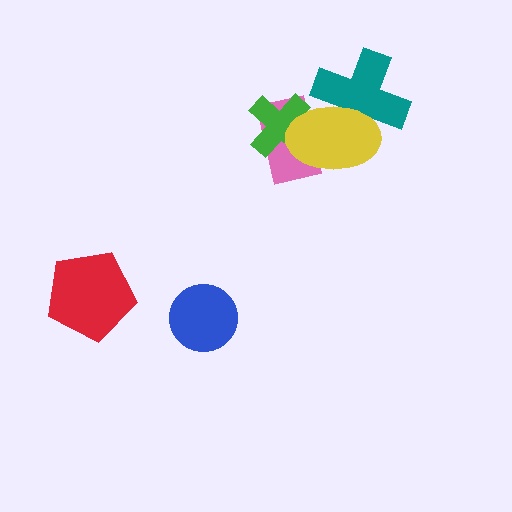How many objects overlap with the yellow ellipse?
3 objects overlap with the yellow ellipse.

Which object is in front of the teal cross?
The yellow ellipse is in front of the teal cross.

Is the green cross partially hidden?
Yes, it is partially covered by another shape.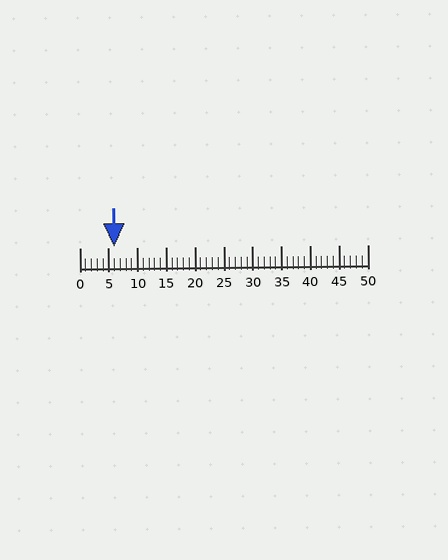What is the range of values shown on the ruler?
The ruler shows values from 0 to 50.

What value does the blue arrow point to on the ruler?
The blue arrow points to approximately 6.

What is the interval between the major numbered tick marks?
The major tick marks are spaced 5 units apart.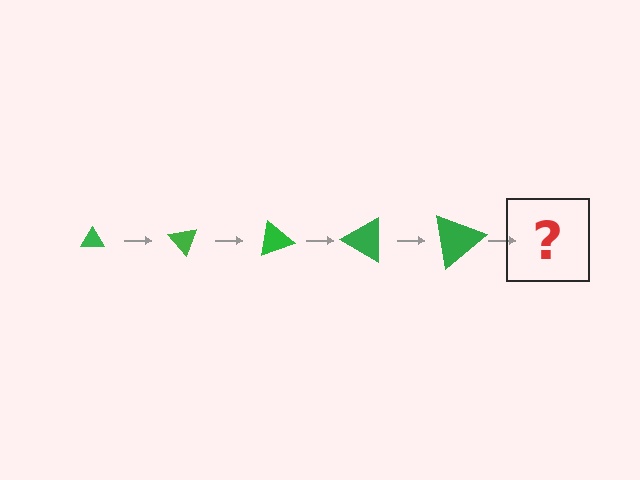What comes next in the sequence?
The next element should be a triangle, larger than the previous one and rotated 250 degrees from the start.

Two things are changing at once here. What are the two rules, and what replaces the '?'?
The two rules are that the triangle grows larger each step and it rotates 50 degrees each step. The '?' should be a triangle, larger than the previous one and rotated 250 degrees from the start.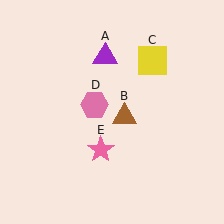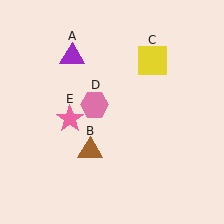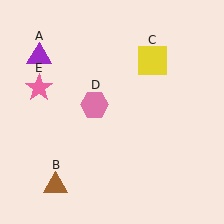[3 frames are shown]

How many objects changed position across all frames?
3 objects changed position: purple triangle (object A), brown triangle (object B), pink star (object E).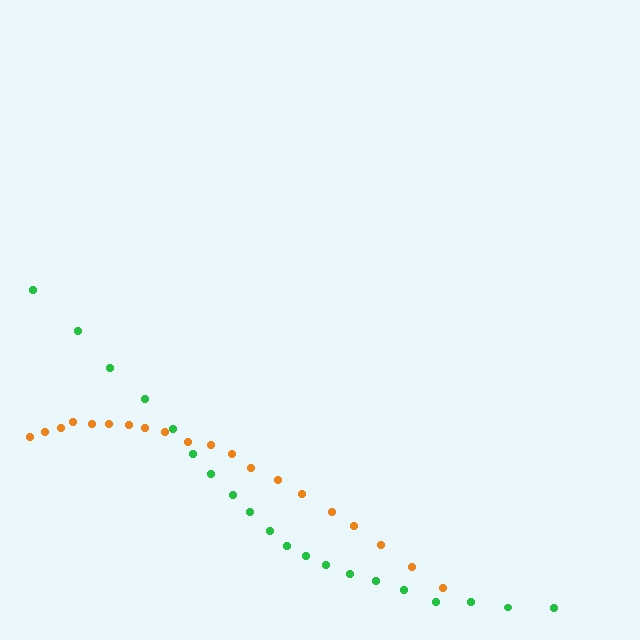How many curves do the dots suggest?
There are 2 distinct paths.